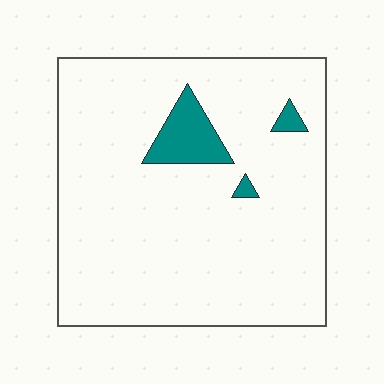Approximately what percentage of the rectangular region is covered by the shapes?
Approximately 5%.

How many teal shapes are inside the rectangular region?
3.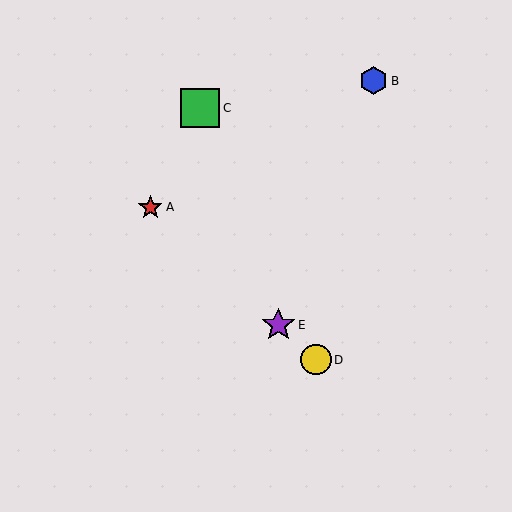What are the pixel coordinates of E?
Object E is at (278, 325).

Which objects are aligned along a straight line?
Objects A, D, E are aligned along a straight line.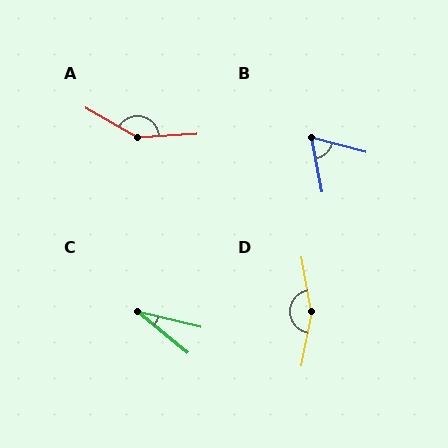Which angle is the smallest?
C, at approximately 25 degrees.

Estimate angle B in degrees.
Approximately 64 degrees.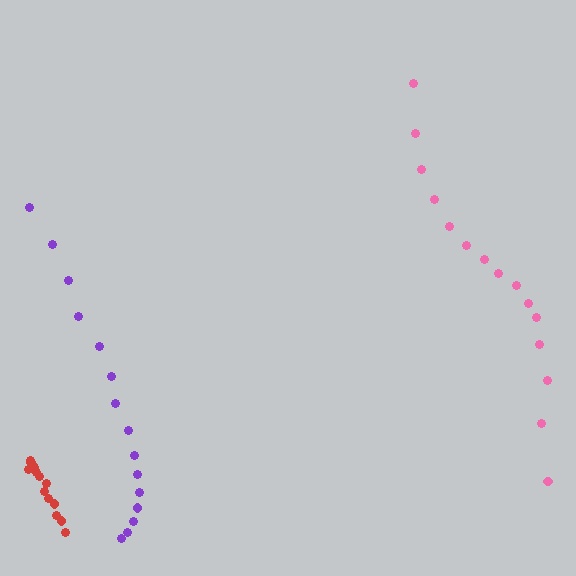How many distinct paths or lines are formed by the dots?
There are 3 distinct paths.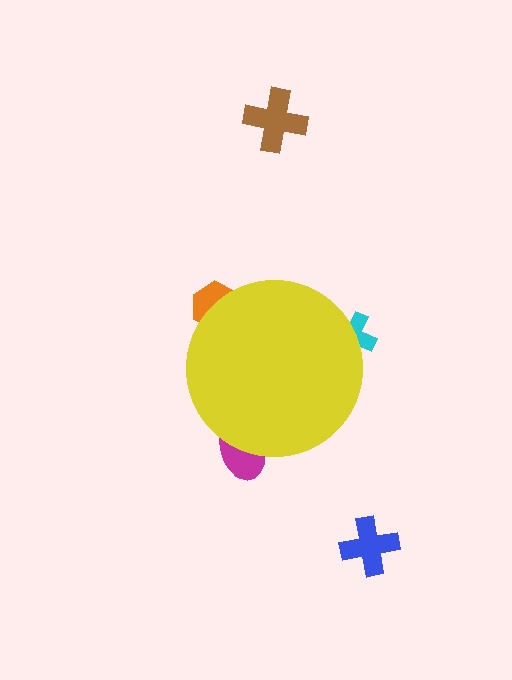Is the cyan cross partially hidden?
Yes, the cyan cross is partially hidden behind the yellow circle.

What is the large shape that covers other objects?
A yellow circle.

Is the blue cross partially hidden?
No, the blue cross is fully visible.